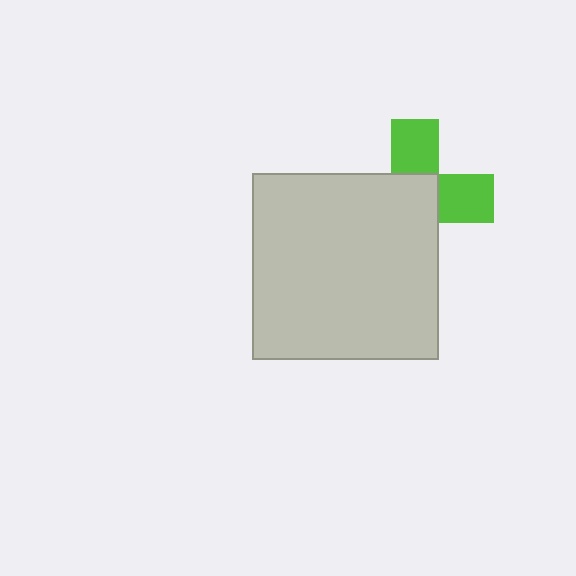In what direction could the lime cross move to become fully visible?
The lime cross could move toward the upper-right. That would shift it out from behind the light gray square entirely.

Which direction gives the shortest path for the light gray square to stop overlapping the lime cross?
Moving toward the lower-left gives the shortest separation.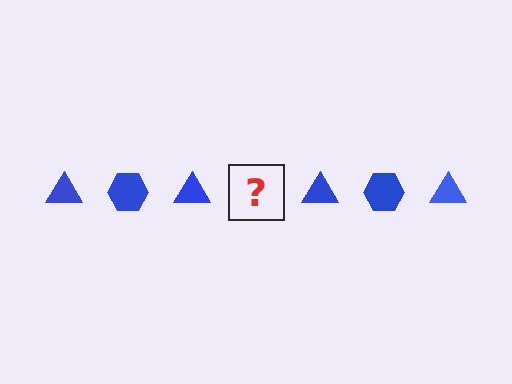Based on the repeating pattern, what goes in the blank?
The blank should be a blue hexagon.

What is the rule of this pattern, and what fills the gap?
The rule is that the pattern cycles through triangle, hexagon shapes in blue. The gap should be filled with a blue hexagon.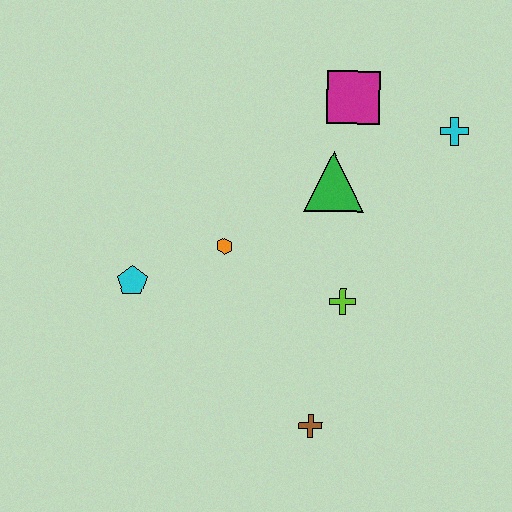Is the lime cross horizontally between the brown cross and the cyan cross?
Yes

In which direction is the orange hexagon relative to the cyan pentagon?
The orange hexagon is to the right of the cyan pentagon.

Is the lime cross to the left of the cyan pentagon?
No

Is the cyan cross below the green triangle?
No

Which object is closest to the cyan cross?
The magenta square is closest to the cyan cross.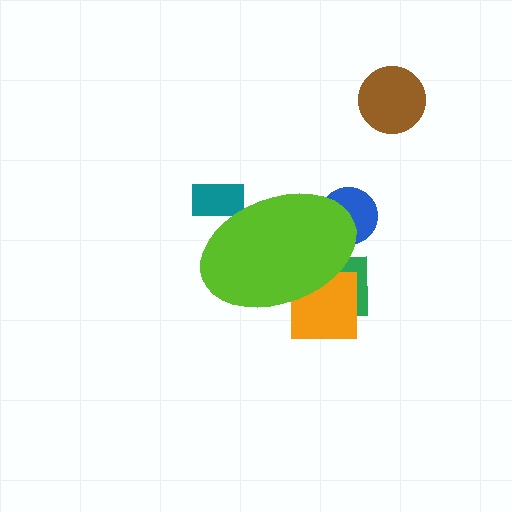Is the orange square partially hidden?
Yes, the orange square is partially hidden behind the lime ellipse.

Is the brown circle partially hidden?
No, the brown circle is fully visible.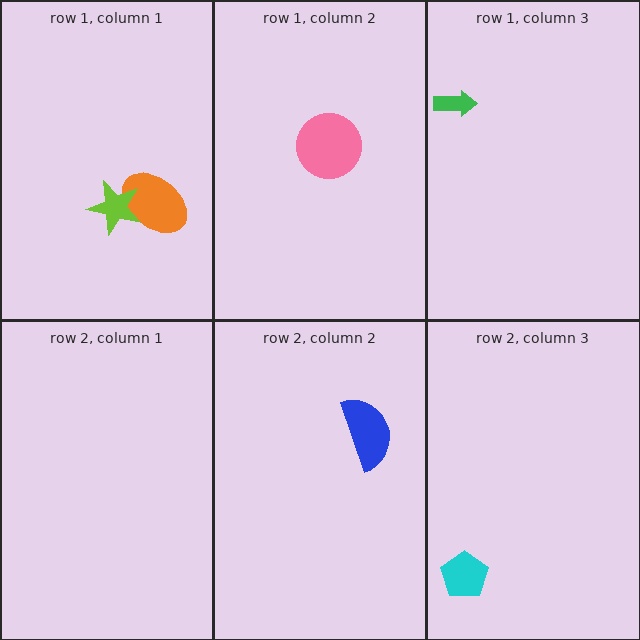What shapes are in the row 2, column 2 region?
The blue semicircle.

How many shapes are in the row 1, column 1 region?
2.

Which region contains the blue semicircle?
The row 2, column 2 region.